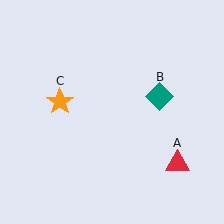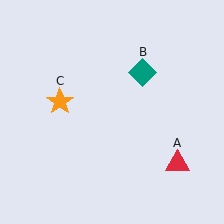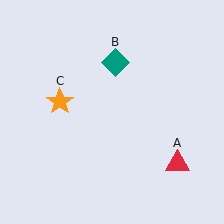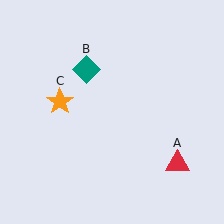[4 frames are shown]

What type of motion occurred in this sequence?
The teal diamond (object B) rotated counterclockwise around the center of the scene.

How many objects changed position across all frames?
1 object changed position: teal diamond (object B).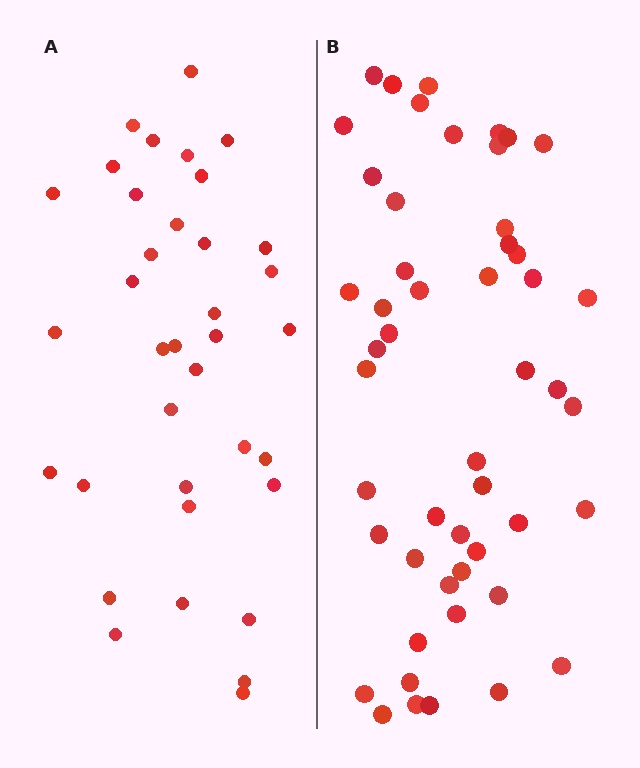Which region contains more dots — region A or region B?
Region B (the right region) has more dots.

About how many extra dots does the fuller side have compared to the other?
Region B has approximately 15 more dots than region A.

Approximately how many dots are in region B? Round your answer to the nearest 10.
About 50 dots.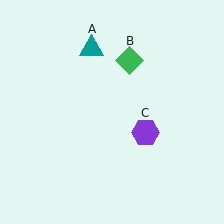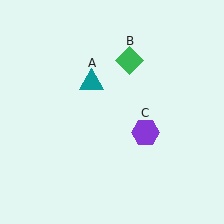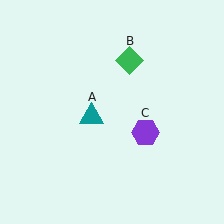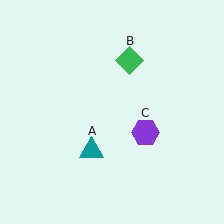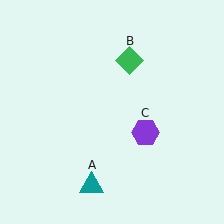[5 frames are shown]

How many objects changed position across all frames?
1 object changed position: teal triangle (object A).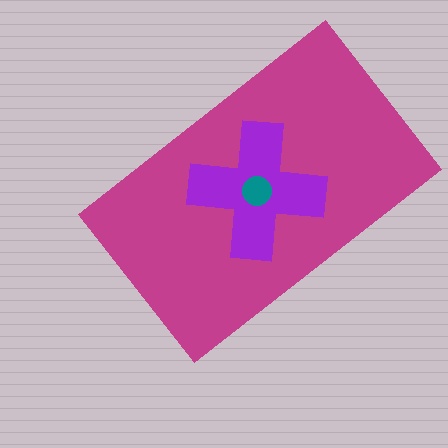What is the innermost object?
The teal circle.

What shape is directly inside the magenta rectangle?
The purple cross.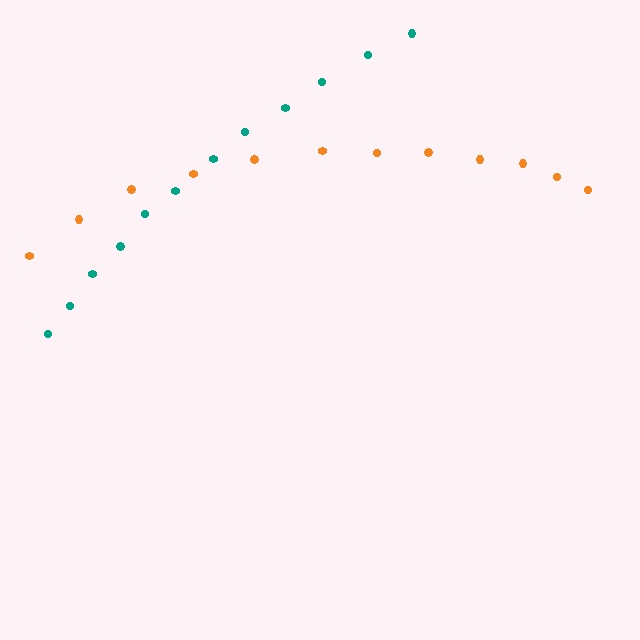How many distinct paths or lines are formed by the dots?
There are 2 distinct paths.